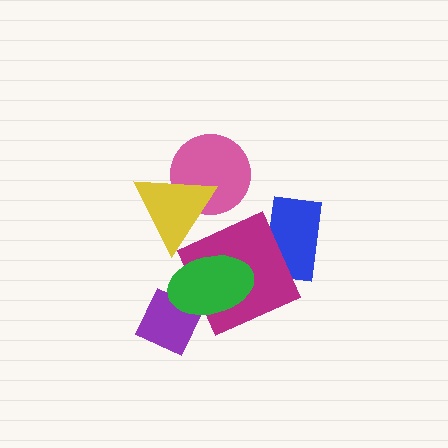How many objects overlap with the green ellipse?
2 objects overlap with the green ellipse.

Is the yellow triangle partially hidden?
No, no other shape covers it.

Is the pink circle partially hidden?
Yes, it is partially covered by another shape.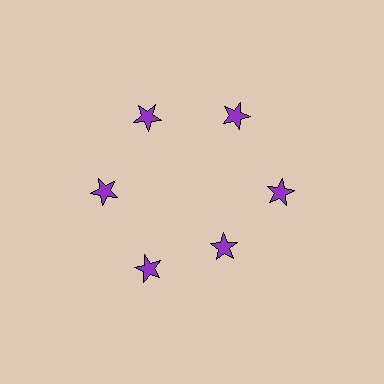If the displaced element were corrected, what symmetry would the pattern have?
It would have 6-fold rotational symmetry — the pattern would map onto itself every 60 degrees.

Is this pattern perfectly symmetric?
No. The 6 purple stars are arranged in a ring, but one element near the 5 o'clock position is pulled inward toward the center, breaking the 6-fold rotational symmetry.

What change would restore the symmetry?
The symmetry would be restored by moving it outward, back onto the ring so that all 6 stars sit at equal angles and equal distance from the center.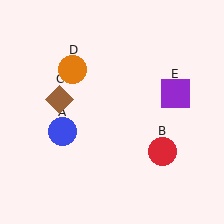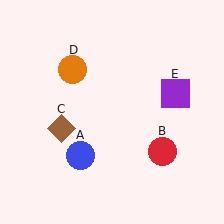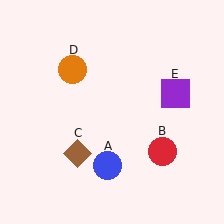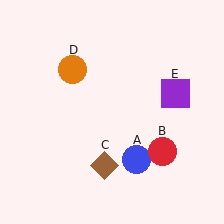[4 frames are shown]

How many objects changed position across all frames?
2 objects changed position: blue circle (object A), brown diamond (object C).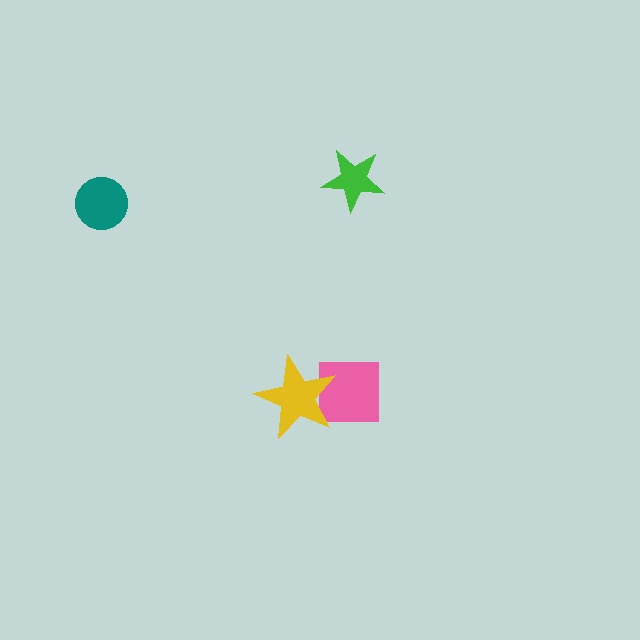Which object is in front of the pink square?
The yellow star is in front of the pink square.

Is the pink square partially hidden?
Yes, it is partially covered by another shape.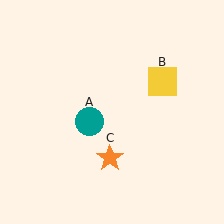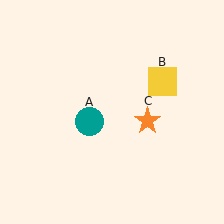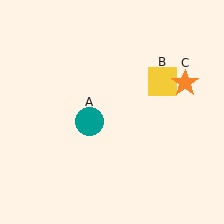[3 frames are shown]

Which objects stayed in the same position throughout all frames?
Teal circle (object A) and yellow square (object B) remained stationary.